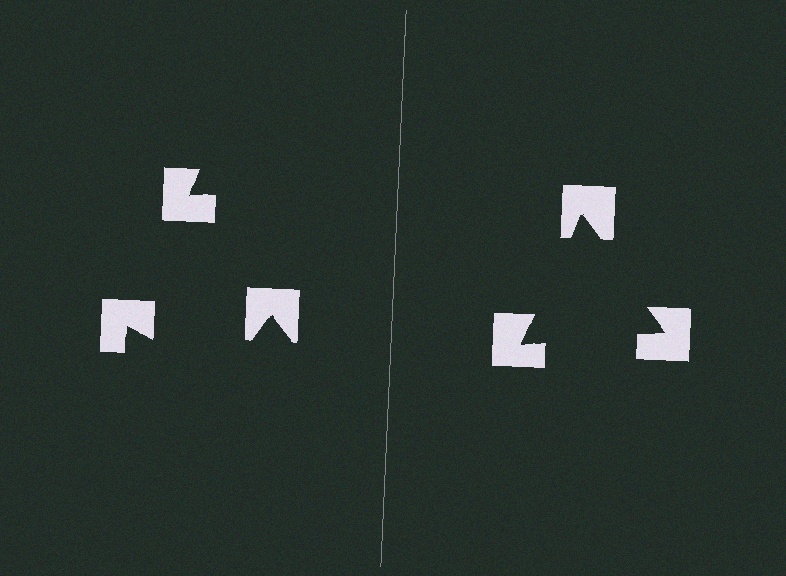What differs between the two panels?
The notched squares are positioned identically on both sides; only the wedge orientations differ. On the right they align to a triangle; on the left they are misaligned.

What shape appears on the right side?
An illusory triangle.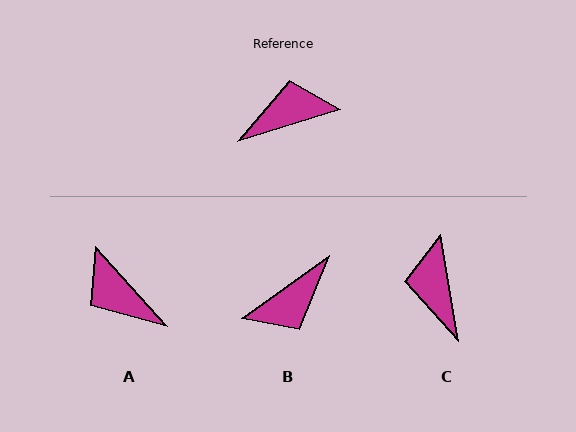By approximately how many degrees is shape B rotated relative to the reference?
Approximately 162 degrees clockwise.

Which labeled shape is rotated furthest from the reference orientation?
B, about 162 degrees away.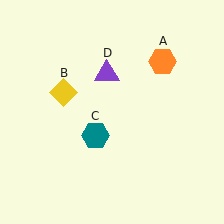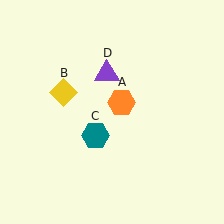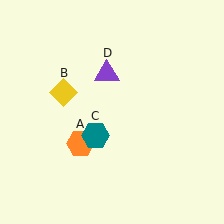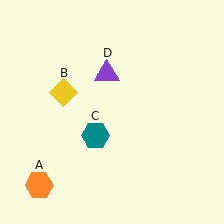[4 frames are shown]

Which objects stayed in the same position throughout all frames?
Yellow diamond (object B) and teal hexagon (object C) and purple triangle (object D) remained stationary.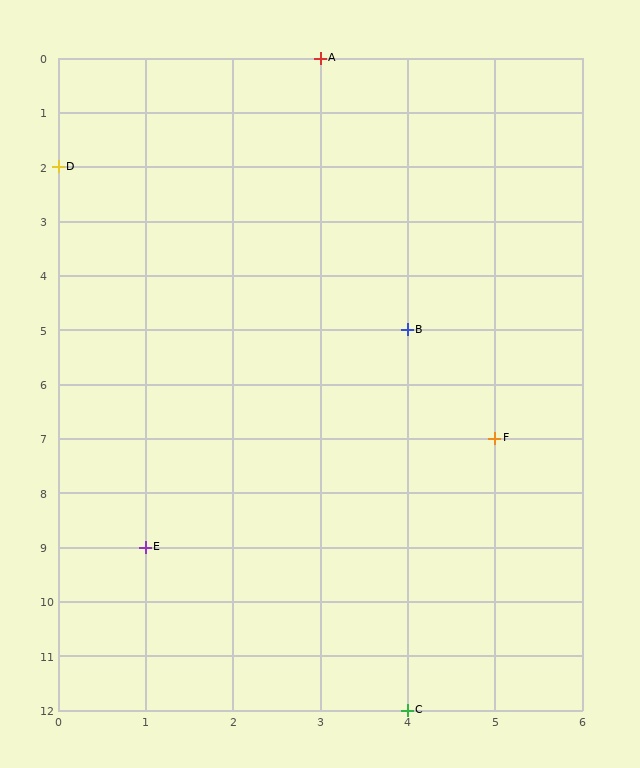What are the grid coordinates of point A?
Point A is at grid coordinates (3, 0).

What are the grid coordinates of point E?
Point E is at grid coordinates (1, 9).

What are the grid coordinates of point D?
Point D is at grid coordinates (0, 2).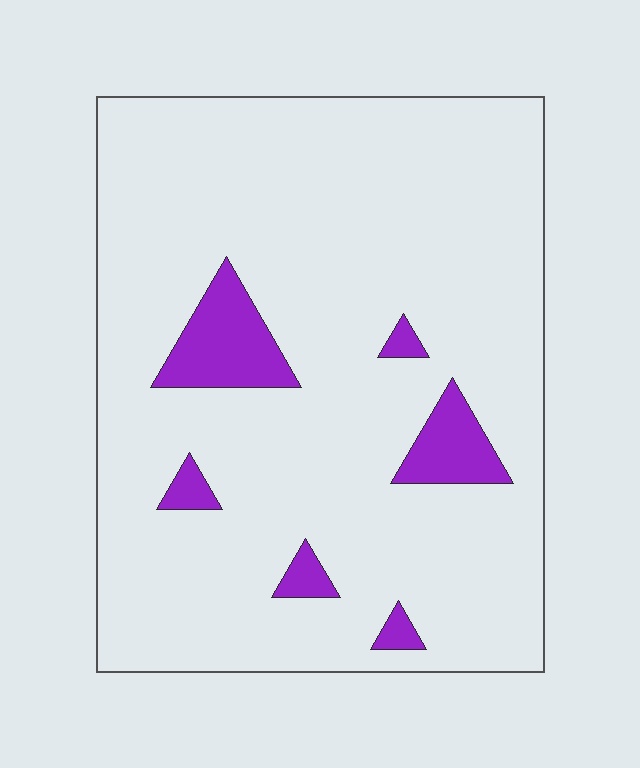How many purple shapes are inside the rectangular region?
6.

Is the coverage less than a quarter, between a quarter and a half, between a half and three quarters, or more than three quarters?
Less than a quarter.